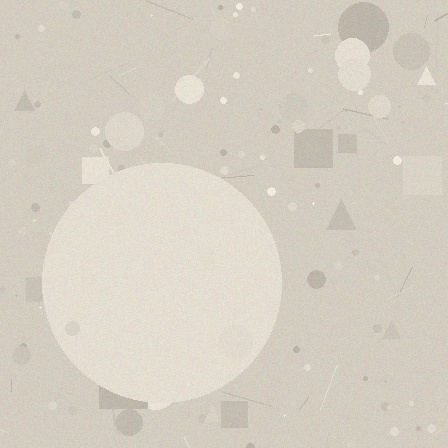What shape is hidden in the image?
A circle is hidden in the image.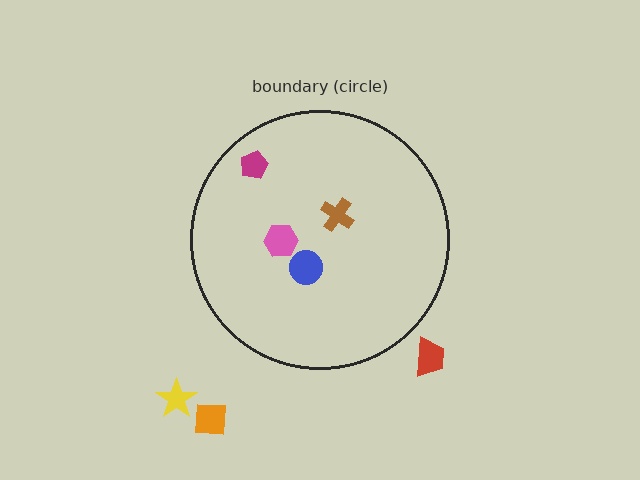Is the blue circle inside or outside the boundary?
Inside.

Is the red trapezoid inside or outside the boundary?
Outside.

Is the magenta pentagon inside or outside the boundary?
Inside.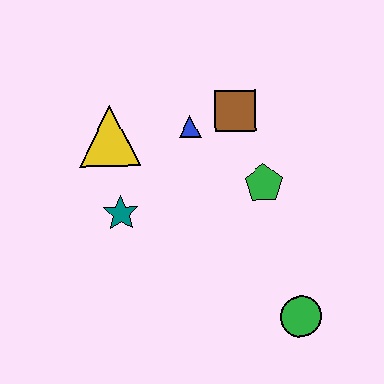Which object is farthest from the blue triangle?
The green circle is farthest from the blue triangle.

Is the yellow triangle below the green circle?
No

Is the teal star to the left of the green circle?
Yes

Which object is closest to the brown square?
The blue triangle is closest to the brown square.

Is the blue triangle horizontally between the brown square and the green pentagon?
No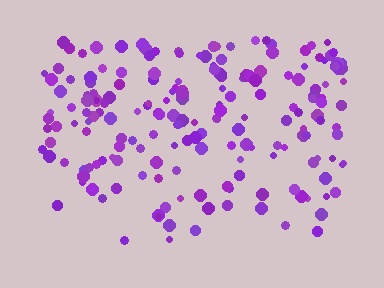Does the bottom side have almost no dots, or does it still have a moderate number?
Still a moderate number, just noticeably fewer than the top.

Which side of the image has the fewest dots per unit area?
The bottom.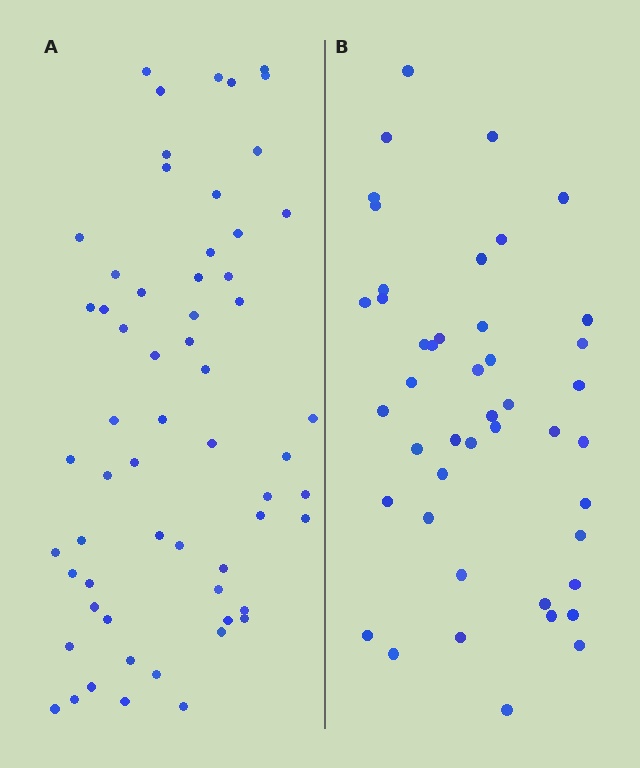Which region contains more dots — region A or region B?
Region A (the left region) has more dots.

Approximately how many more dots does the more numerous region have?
Region A has approximately 15 more dots than region B.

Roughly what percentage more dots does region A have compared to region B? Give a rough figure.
About 35% more.